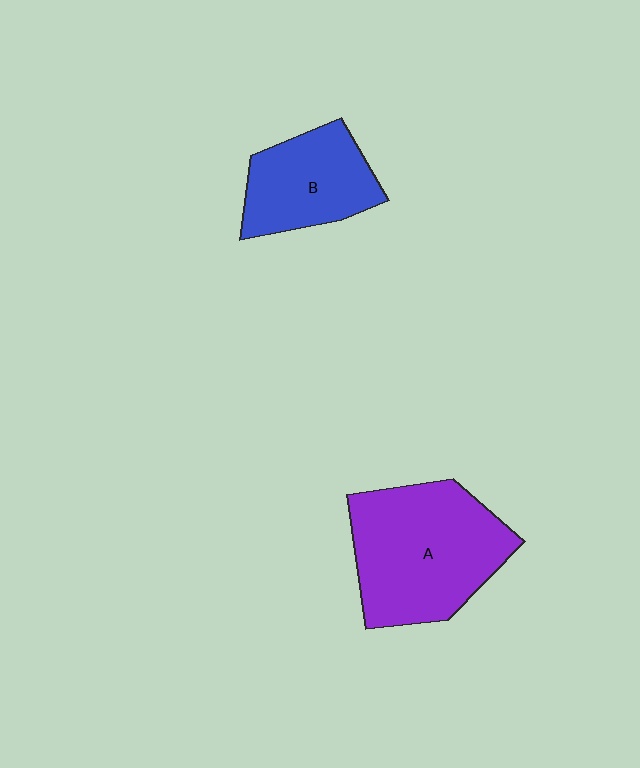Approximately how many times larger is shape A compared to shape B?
Approximately 1.6 times.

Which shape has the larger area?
Shape A (purple).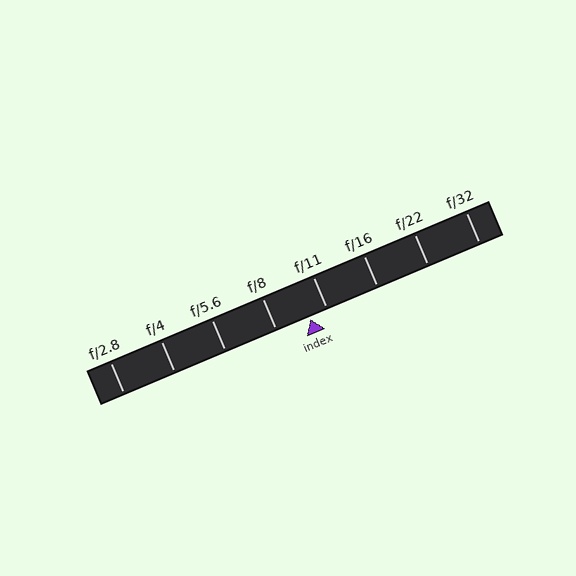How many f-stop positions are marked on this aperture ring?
There are 8 f-stop positions marked.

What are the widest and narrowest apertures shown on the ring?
The widest aperture shown is f/2.8 and the narrowest is f/32.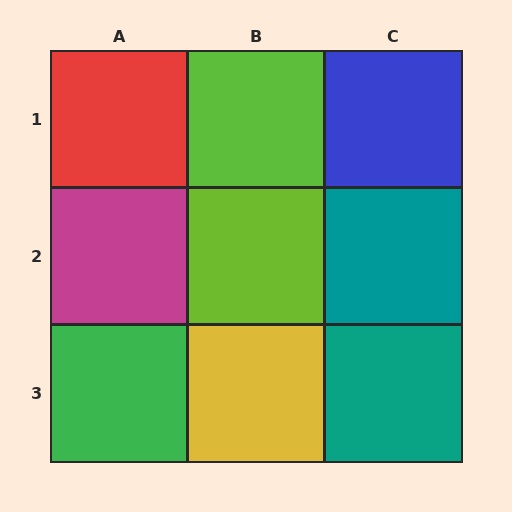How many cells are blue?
1 cell is blue.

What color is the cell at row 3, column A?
Green.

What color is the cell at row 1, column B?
Lime.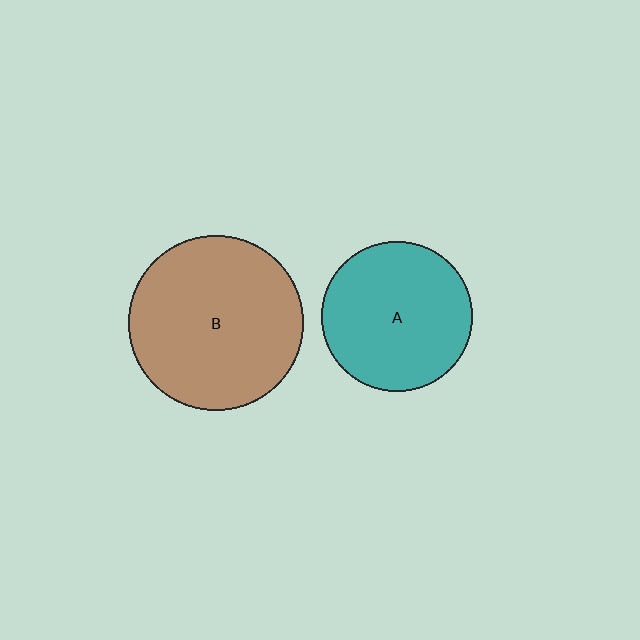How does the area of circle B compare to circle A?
Approximately 1.3 times.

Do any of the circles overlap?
No, none of the circles overlap.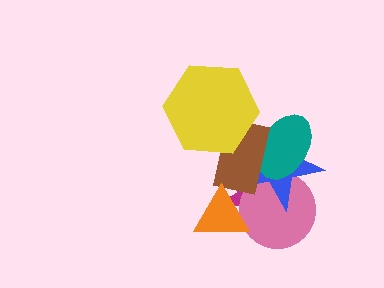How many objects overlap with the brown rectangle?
5 objects overlap with the brown rectangle.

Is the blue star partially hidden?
Yes, it is partially covered by another shape.